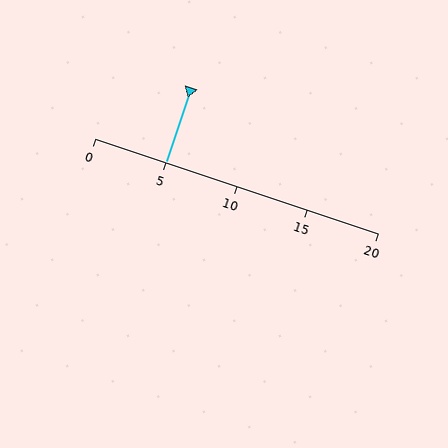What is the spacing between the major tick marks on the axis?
The major ticks are spaced 5 apart.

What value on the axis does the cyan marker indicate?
The marker indicates approximately 5.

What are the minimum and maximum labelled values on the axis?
The axis runs from 0 to 20.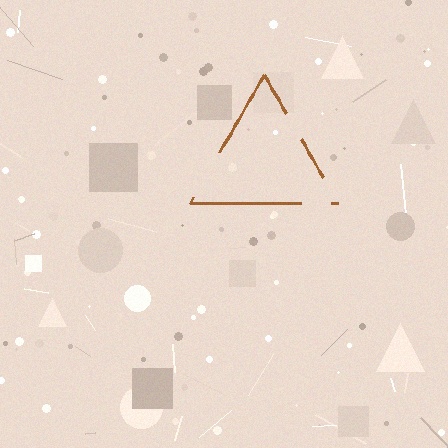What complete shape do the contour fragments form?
The contour fragments form a triangle.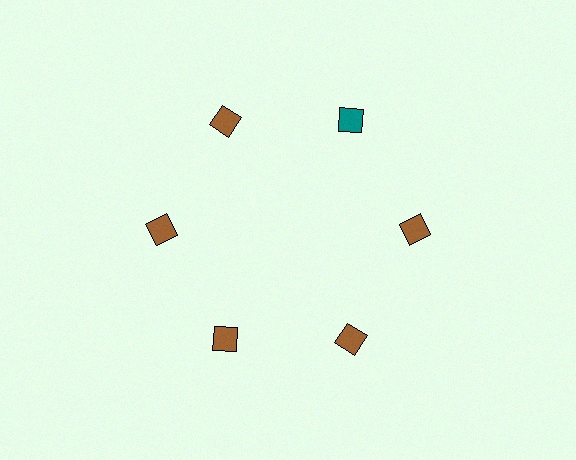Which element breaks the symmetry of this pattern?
The teal diamond at roughly the 1 o'clock position breaks the symmetry. All other shapes are brown diamonds.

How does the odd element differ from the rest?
It has a different color: teal instead of brown.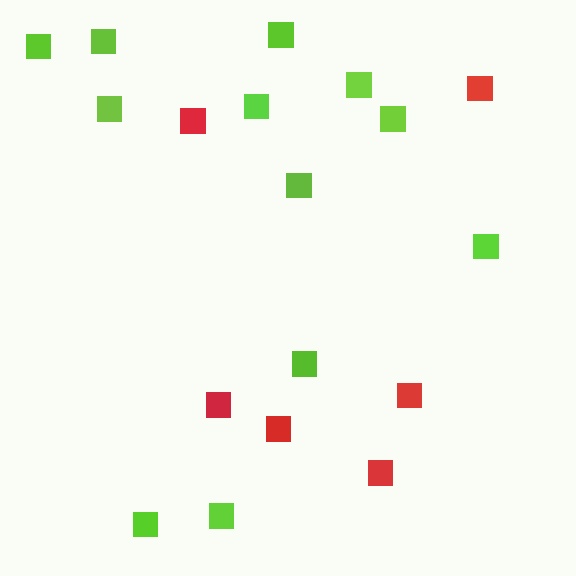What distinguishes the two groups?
There are 2 groups: one group of red squares (6) and one group of lime squares (12).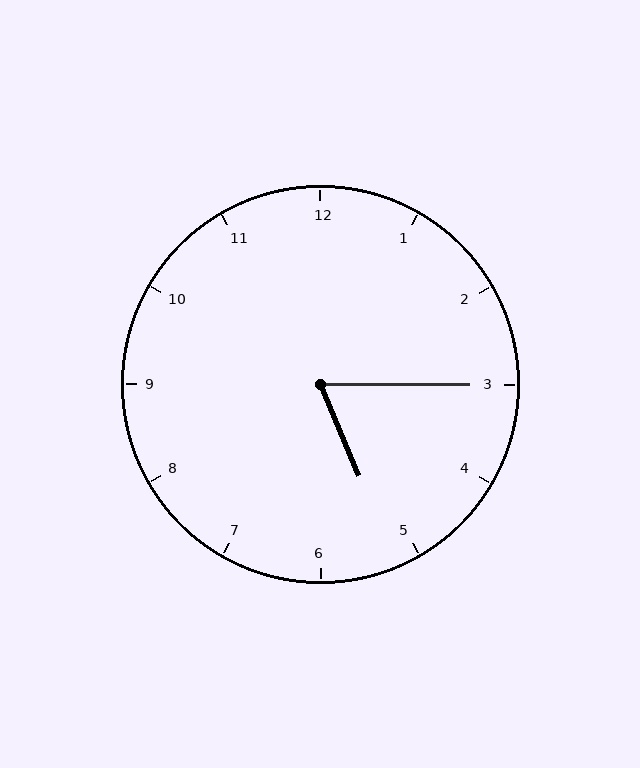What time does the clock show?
5:15.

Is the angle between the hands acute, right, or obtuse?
It is acute.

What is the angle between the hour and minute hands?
Approximately 68 degrees.